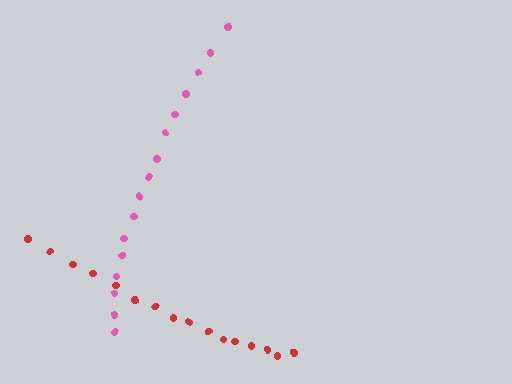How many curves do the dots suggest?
There are 2 distinct paths.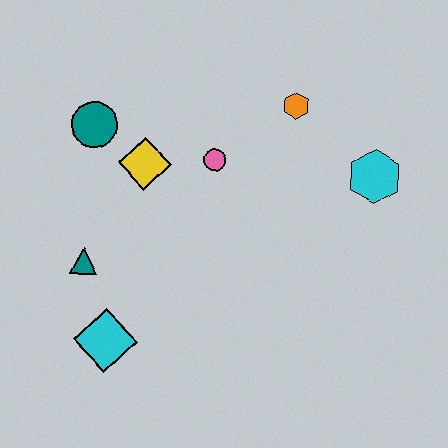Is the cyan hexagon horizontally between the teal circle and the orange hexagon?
No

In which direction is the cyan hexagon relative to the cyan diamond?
The cyan hexagon is to the right of the cyan diamond.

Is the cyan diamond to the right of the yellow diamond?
No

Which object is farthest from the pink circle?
The cyan diamond is farthest from the pink circle.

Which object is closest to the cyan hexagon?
The orange hexagon is closest to the cyan hexagon.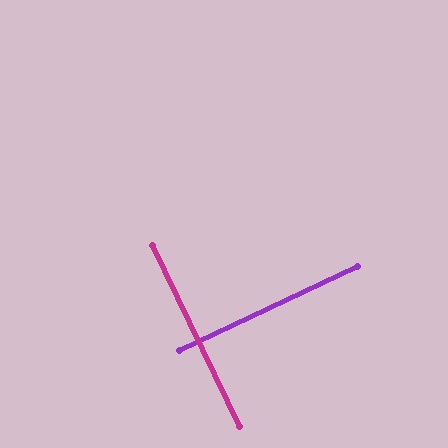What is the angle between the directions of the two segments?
Approximately 90 degrees.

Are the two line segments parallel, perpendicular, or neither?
Perpendicular — they meet at approximately 90°.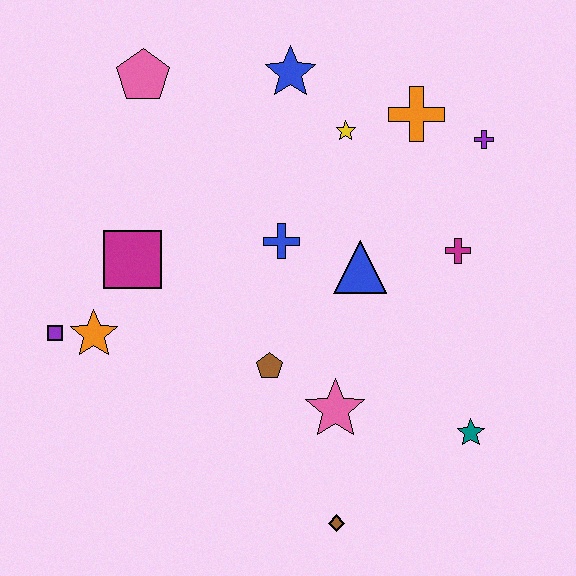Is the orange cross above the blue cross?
Yes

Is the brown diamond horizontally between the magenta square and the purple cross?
Yes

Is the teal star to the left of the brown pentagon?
No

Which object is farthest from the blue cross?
The brown diamond is farthest from the blue cross.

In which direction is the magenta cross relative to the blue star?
The magenta cross is below the blue star.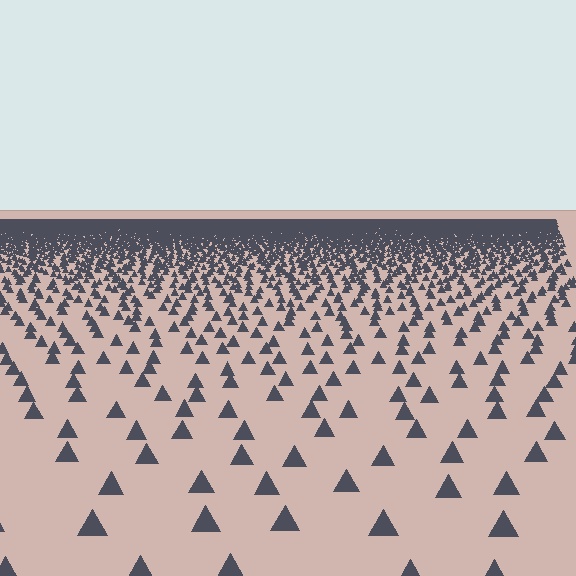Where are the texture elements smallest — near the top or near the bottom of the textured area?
Near the top.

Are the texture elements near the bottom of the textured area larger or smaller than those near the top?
Larger. Near the bottom, elements are closer to the viewer and appear at a bigger on-screen size.